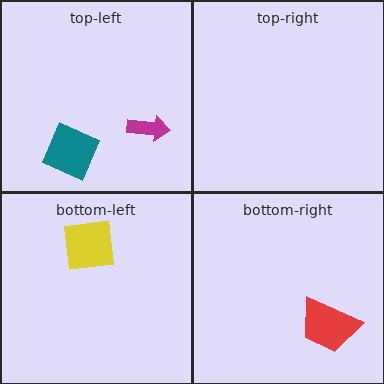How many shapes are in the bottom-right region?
1.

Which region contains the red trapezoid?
The bottom-right region.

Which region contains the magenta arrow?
The top-left region.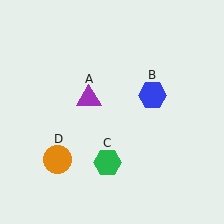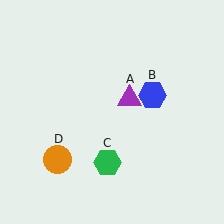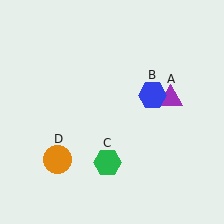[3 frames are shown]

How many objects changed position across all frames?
1 object changed position: purple triangle (object A).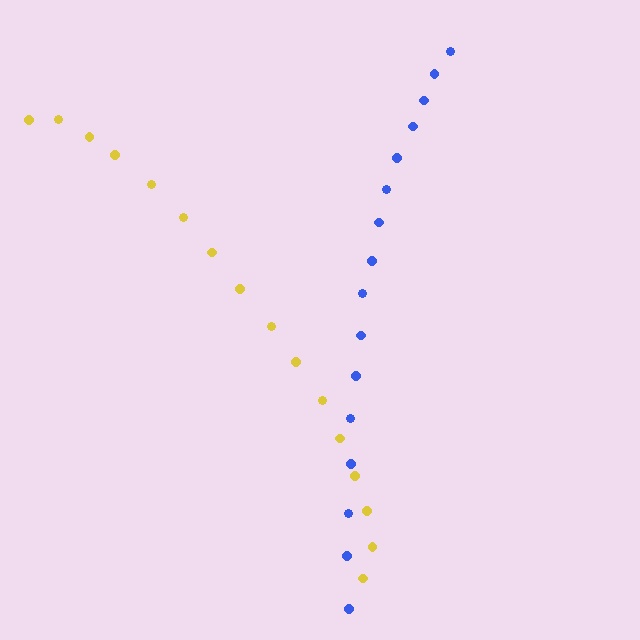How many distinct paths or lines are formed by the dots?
There are 2 distinct paths.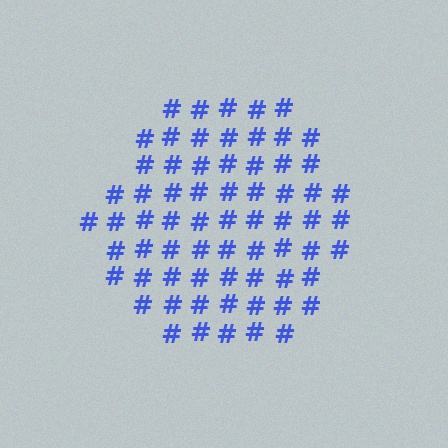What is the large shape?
The large shape is a hexagon.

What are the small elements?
The small elements are hash symbols.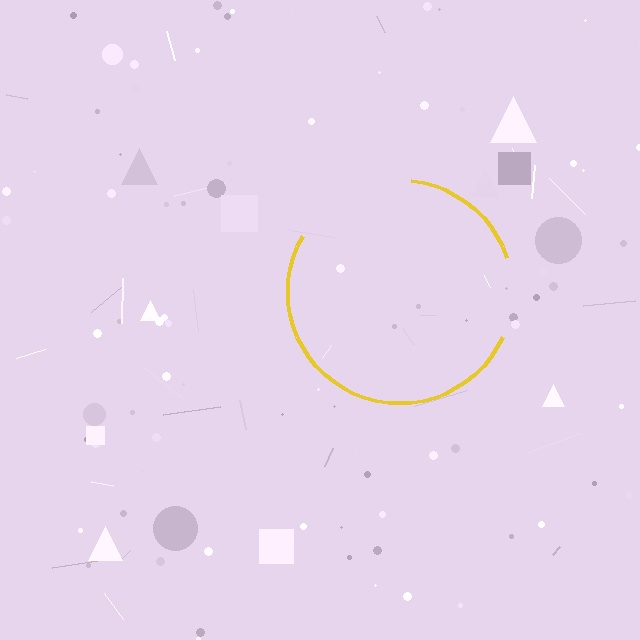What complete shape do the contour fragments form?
The contour fragments form a circle.